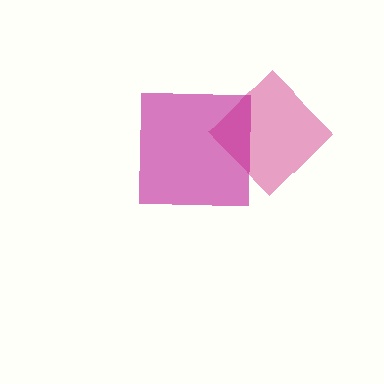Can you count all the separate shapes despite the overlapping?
Yes, there are 2 separate shapes.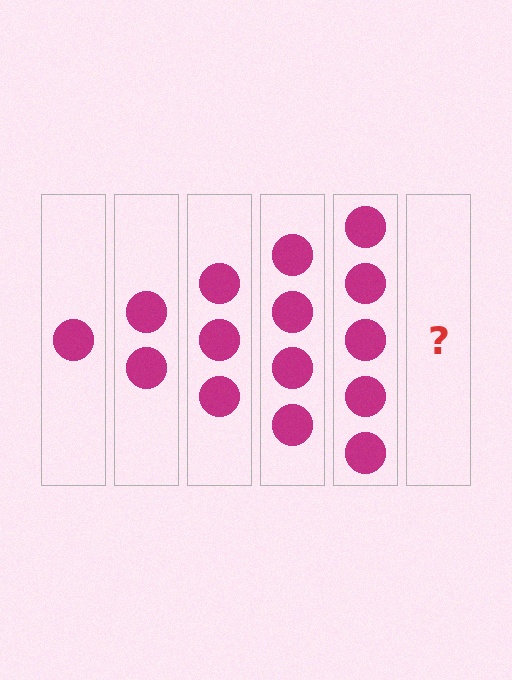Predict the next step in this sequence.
The next step is 6 circles.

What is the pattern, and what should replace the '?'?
The pattern is that each step adds one more circle. The '?' should be 6 circles.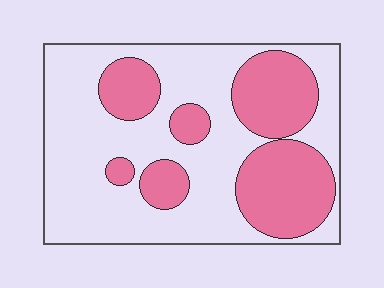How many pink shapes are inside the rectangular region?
6.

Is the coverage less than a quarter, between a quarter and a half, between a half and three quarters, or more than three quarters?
Between a quarter and a half.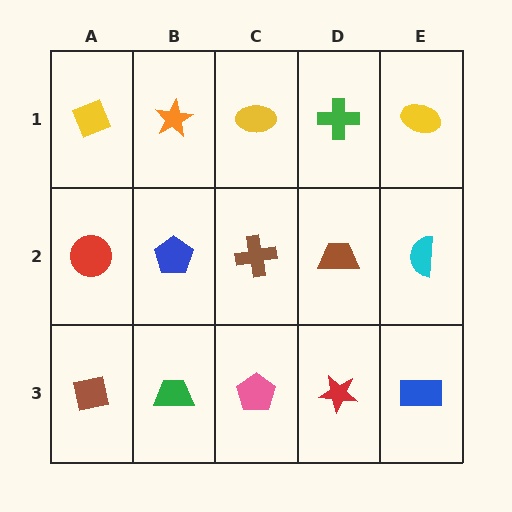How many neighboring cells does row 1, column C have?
3.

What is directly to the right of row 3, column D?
A blue rectangle.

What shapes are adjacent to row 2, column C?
A yellow ellipse (row 1, column C), a pink pentagon (row 3, column C), a blue pentagon (row 2, column B), a brown trapezoid (row 2, column D).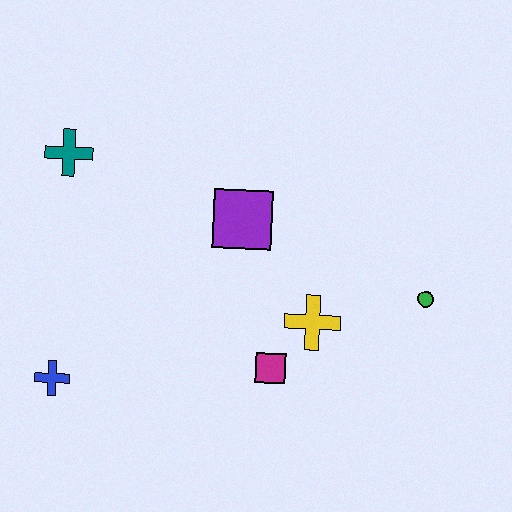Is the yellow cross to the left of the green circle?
Yes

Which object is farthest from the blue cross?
The green circle is farthest from the blue cross.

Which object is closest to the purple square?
The yellow cross is closest to the purple square.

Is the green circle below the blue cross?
No